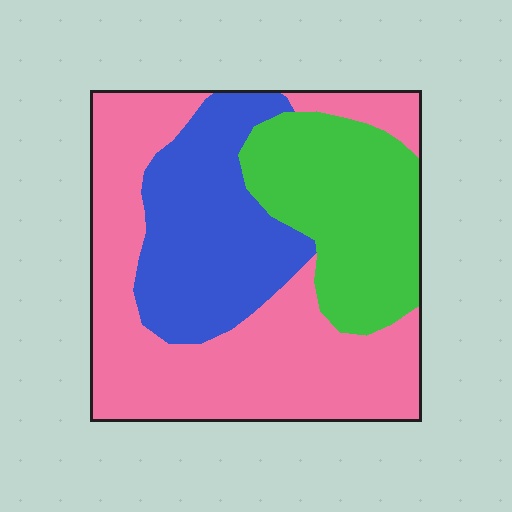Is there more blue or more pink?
Pink.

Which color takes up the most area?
Pink, at roughly 50%.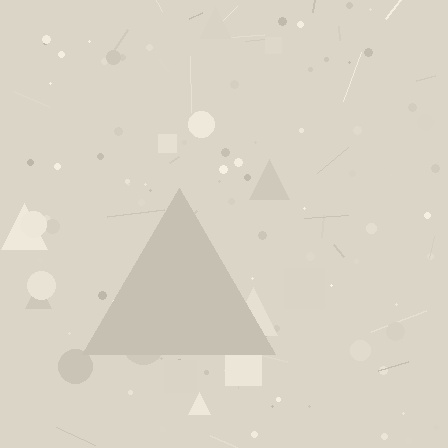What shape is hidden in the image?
A triangle is hidden in the image.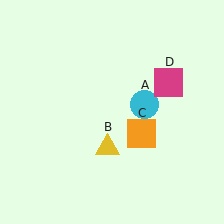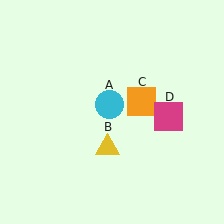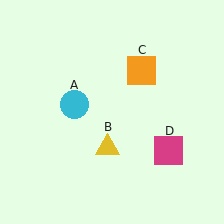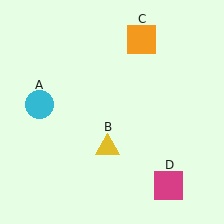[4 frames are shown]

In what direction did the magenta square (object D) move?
The magenta square (object D) moved down.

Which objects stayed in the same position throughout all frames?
Yellow triangle (object B) remained stationary.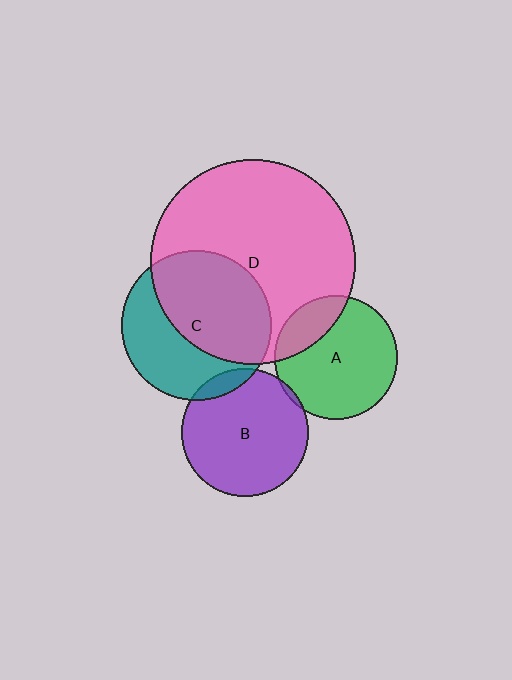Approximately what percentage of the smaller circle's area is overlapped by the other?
Approximately 10%.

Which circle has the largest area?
Circle D (pink).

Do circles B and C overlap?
Yes.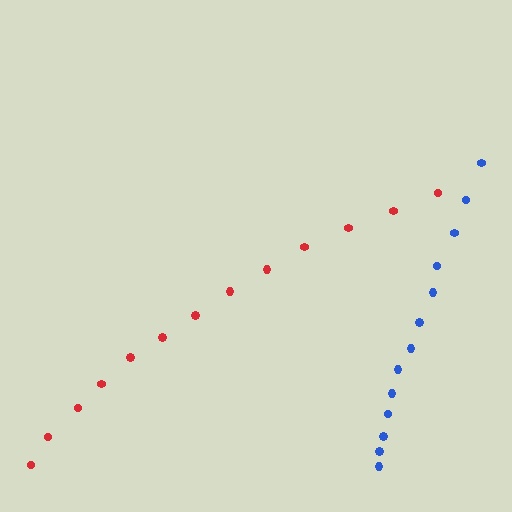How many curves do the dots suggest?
There are 2 distinct paths.